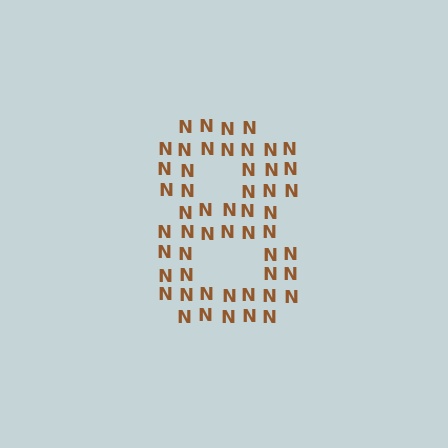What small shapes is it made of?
It is made of small letter N's.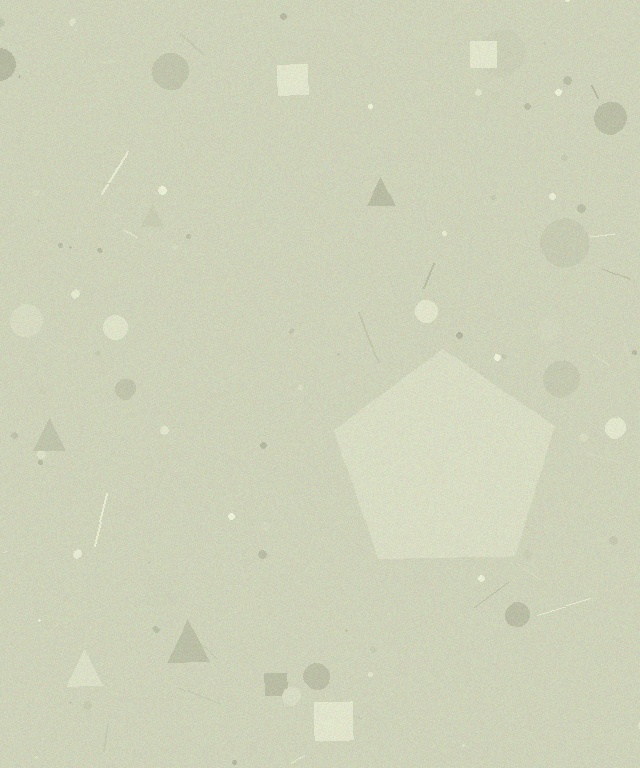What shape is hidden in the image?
A pentagon is hidden in the image.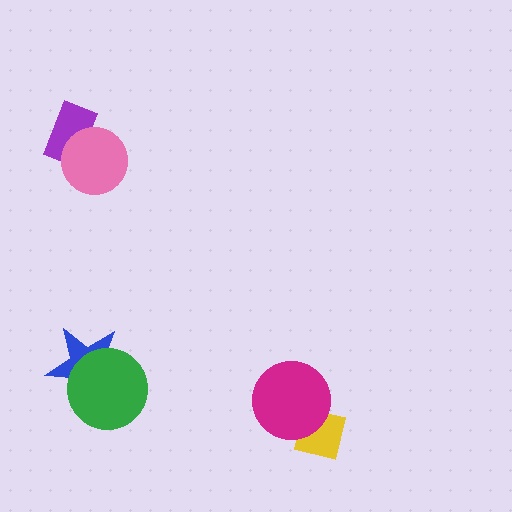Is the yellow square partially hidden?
Yes, it is partially covered by another shape.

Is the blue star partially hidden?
Yes, it is partially covered by another shape.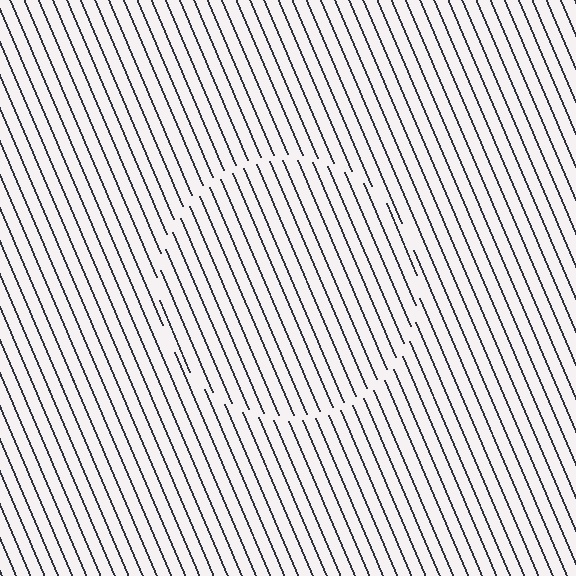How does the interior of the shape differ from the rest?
The interior of the shape contains the same grating, shifted by half a period — the contour is defined by the phase discontinuity where line-ends from the inner and outer gratings abut.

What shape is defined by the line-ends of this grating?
An illusory circle. The interior of the shape contains the same grating, shifted by half a period — the contour is defined by the phase discontinuity where line-ends from the inner and outer gratings abut.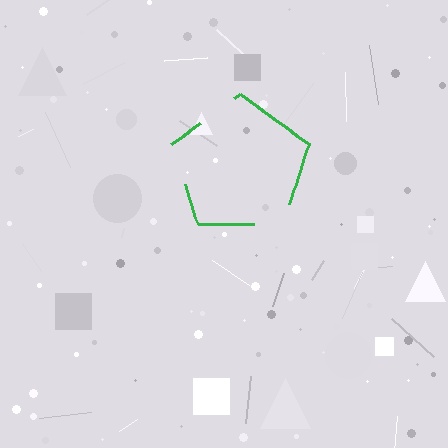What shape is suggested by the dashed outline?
The dashed outline suggests a pentagon.